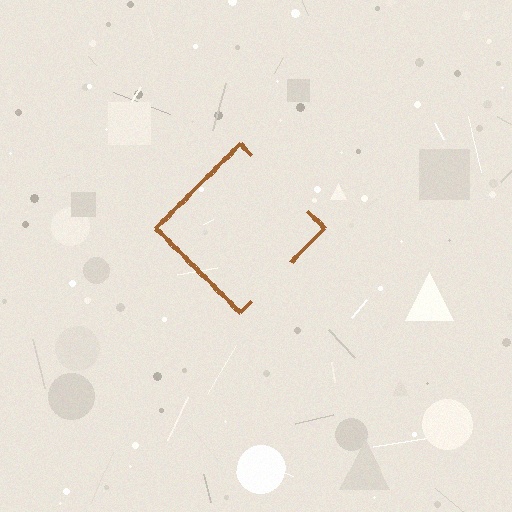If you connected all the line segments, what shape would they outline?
They would outline a diamond.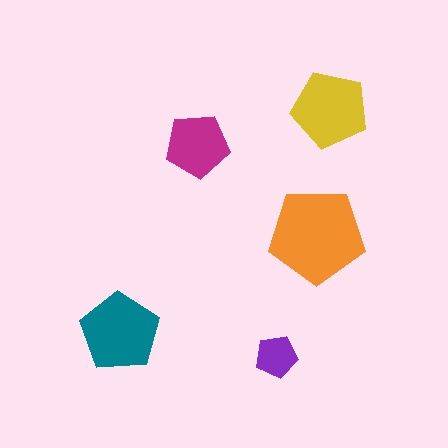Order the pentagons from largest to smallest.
the orange one, the teal one, the yellow one, the magenta one, the purple one.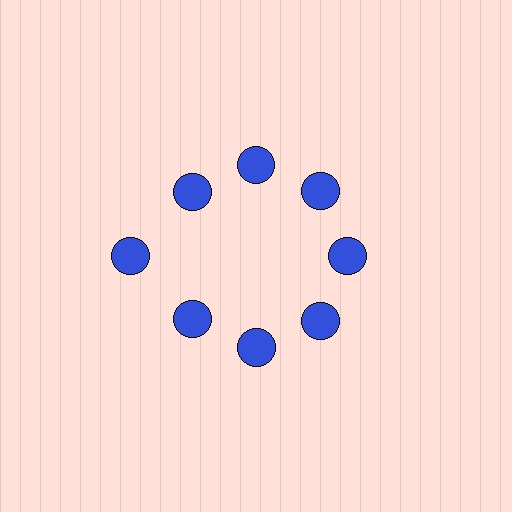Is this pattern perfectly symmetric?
No. The 8 blue circles are arranged in a ring, but one element near the 9 o'clock position is pushed outward from the center, breaking the 8-fold rotational symmetry.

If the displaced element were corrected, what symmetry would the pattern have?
It would have 8-fold rotational symmetry — the pattern would map onto itself every 45 degrees.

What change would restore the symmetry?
The symmetry would be restored by moving it inward, back onto the ring so that all 8 circles sit at equal angles and equal distance from the center.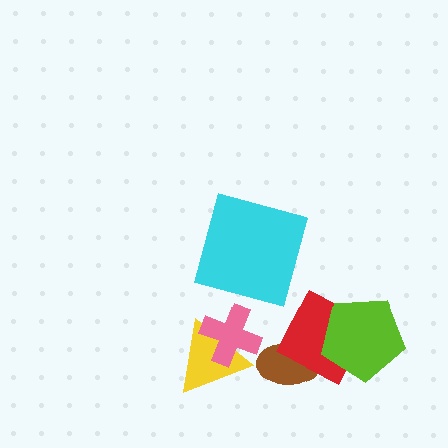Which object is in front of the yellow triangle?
The pink cross is in front of the yellow triangle.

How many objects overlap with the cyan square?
0 objects overlap with the cyan square.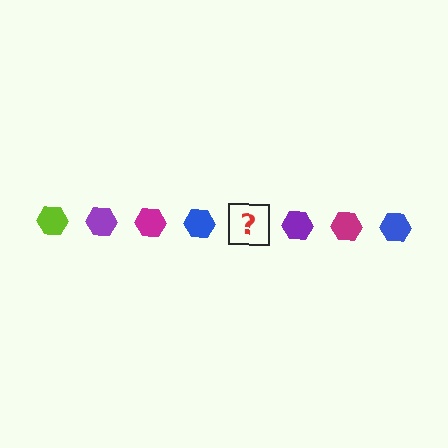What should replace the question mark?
The question mark should be replaced with a lime hexagon.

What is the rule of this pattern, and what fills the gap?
The rule is that the pattern cycles through lime, purple, magenta, blue hexagons. The gap should be filled with a lime hexagon.